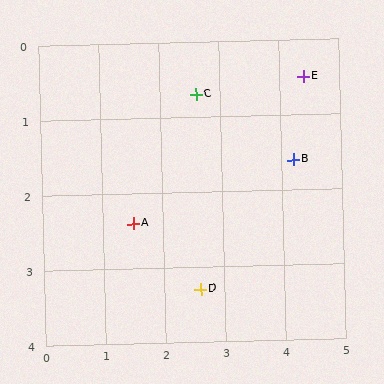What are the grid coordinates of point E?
Point E is at approximately (4.4, 0.5).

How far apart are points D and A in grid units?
Points D and A are about 1.4 grid units apart.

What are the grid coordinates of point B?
Point B is at approximately (4.2, 1.6).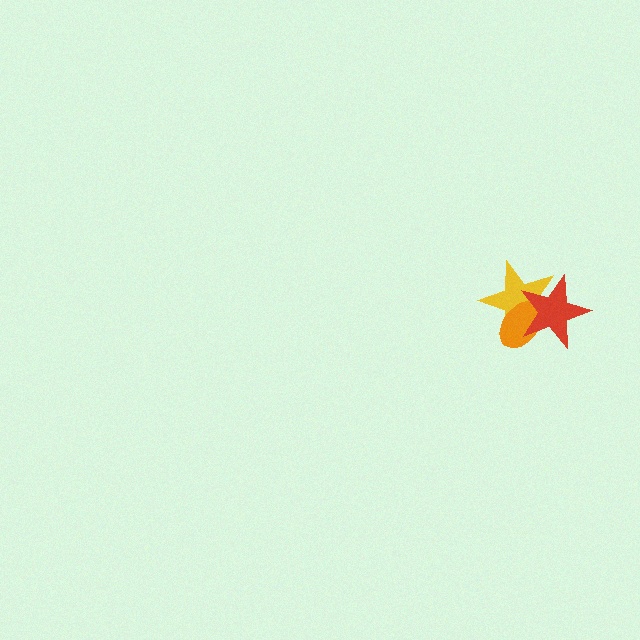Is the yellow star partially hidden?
Yes, it is partially covered by another shape.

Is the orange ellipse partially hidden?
Yes, it is partially covered by another shape.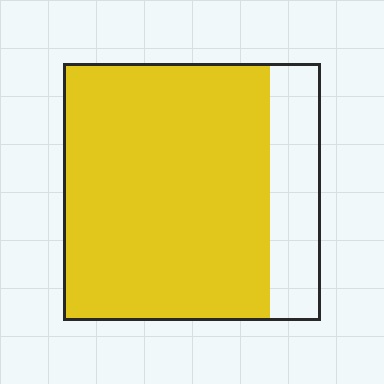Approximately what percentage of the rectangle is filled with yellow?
Approximately 80%.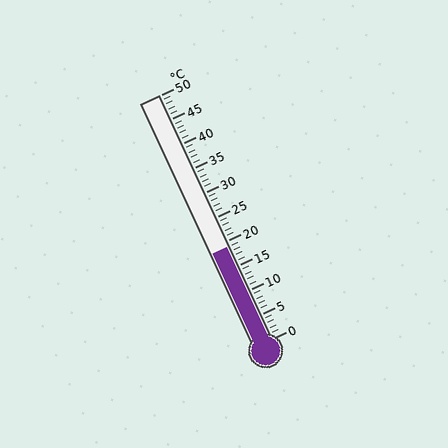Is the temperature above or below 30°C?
The temperature is below 30°C.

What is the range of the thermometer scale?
The thermometer scale ranges from 0°C to 50°C.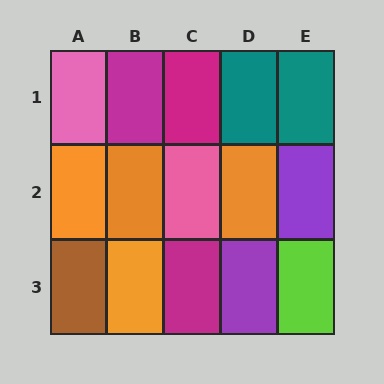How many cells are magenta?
3 cells are magenta.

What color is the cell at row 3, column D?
Purple.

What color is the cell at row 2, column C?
Pink.